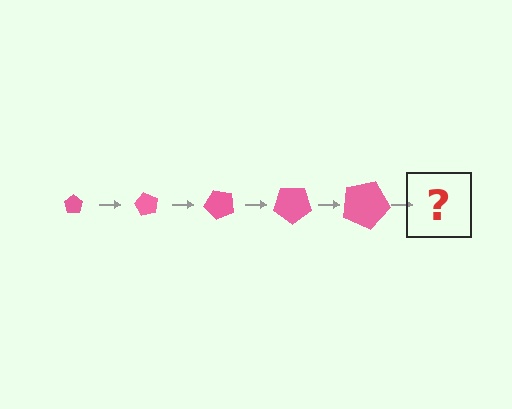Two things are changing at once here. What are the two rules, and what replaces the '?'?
The two rules are that the pentagon grows larger each step and it rotates 60 degrees each step. The '?' should be a pentagon, larger than the previous one and rotated 300 degrees from the start.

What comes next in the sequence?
The next element should be a pentagon, larger than the previous one and rotated 300 degrees from the start.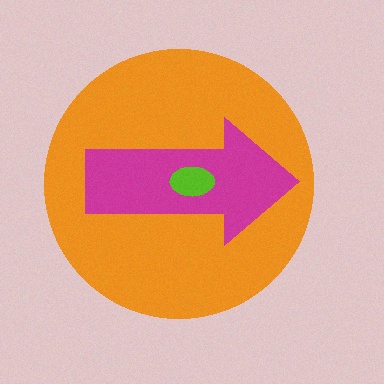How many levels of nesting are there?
3.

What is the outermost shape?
The orange circle.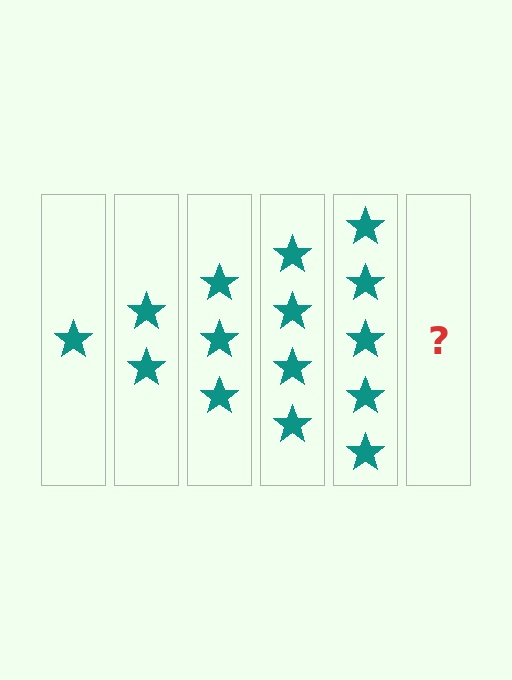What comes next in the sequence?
The next element should be 6 stars.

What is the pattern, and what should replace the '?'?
The pattern is that each step adds one more star. The '?' should be 6 stars.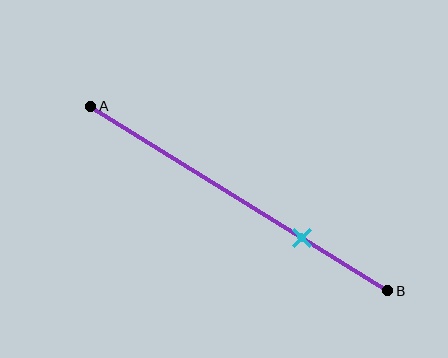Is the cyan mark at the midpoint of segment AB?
No, the mark is at about 70% from A, not at the 50% midpoint.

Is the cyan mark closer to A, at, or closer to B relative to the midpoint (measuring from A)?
The cyan mark is closer to point B than the midpoint of segment AB.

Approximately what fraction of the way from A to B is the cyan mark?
The cyan mark is approximately 70% of the way from A to B.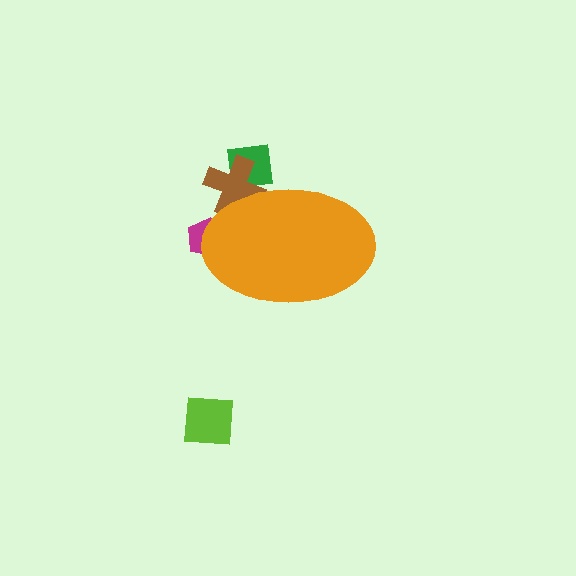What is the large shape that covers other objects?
An orange ellipse.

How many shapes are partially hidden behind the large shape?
3 shapes are partially hidden.